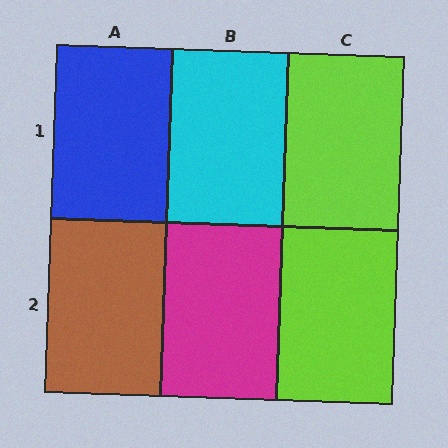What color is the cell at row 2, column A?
Brown.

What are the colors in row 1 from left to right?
Blue, cyan, lime.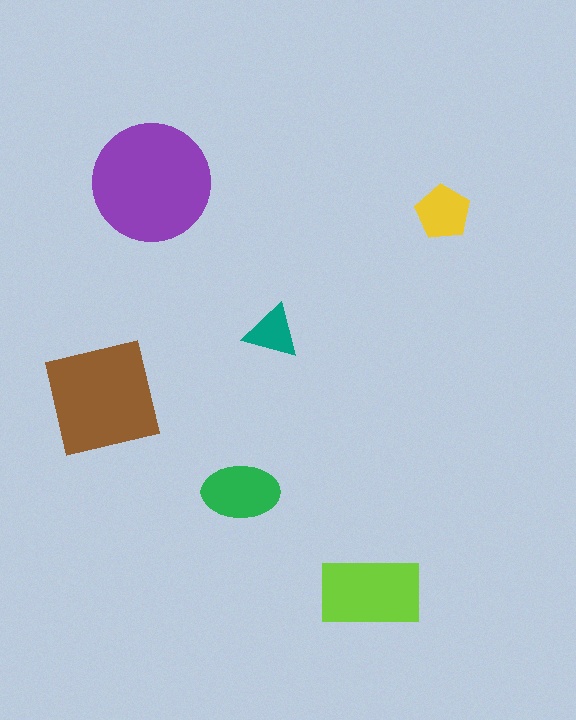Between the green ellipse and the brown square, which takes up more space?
The brown square.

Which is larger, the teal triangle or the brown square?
The brown square.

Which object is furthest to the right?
The yellow pentagon is rightmost.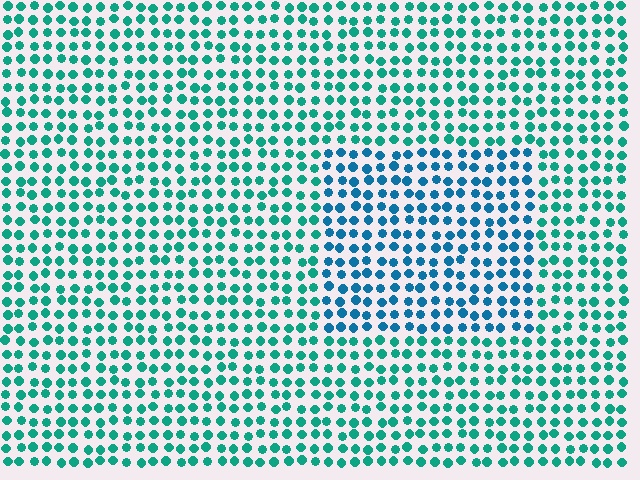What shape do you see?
I see a rectangle.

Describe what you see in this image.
The image is filled with small teal elements in a uniform arrangement. A rectangle-shaped region is visible where the elements are tinted to a slightly different hue, forming a subtle color boundary.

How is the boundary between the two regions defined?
The boundary is defined purely by a slight shift in hue (about 32 degrees). Spacing, size, and orientation are identical on both sides.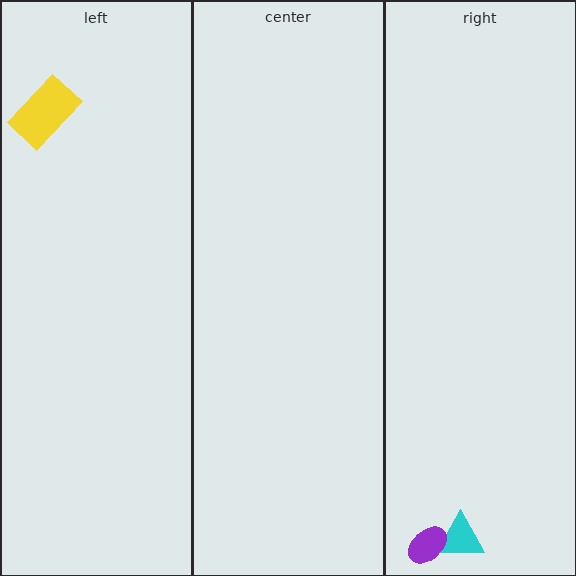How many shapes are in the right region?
2.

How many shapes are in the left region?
1.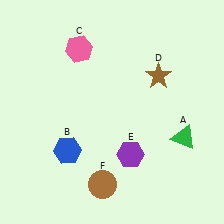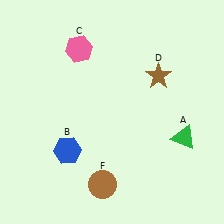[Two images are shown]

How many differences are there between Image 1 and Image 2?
There is 1 difference between the two images.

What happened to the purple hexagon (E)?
The purple hexagon (E) was removed in Image 2. It was in the bottom-right area of Image 1.